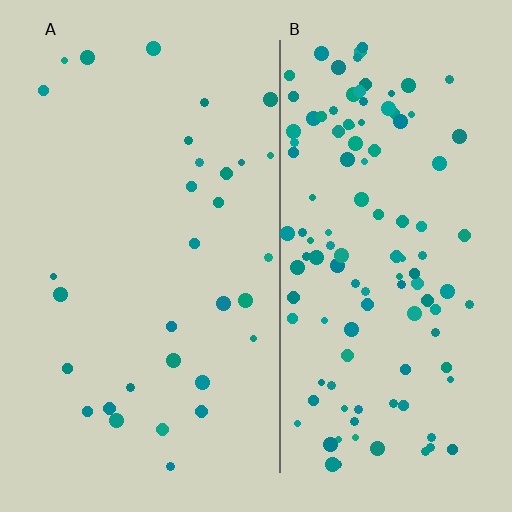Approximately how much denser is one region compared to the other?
Approximately 3.8× — region B over region A.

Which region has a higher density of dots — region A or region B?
B (the right).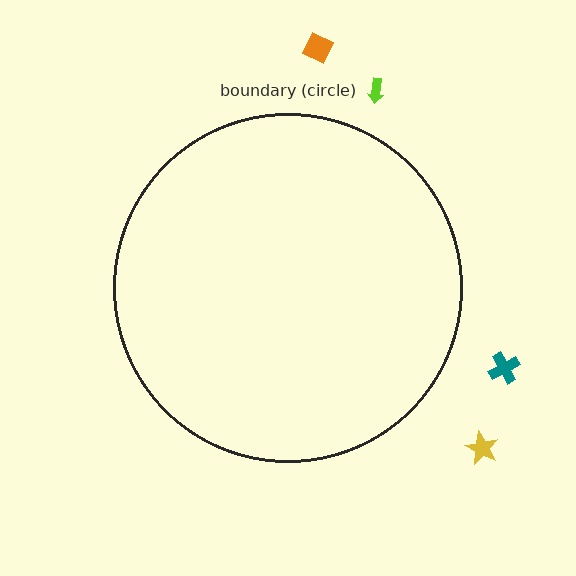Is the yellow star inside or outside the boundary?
Outside.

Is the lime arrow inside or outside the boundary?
Outside.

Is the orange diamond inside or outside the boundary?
Outside.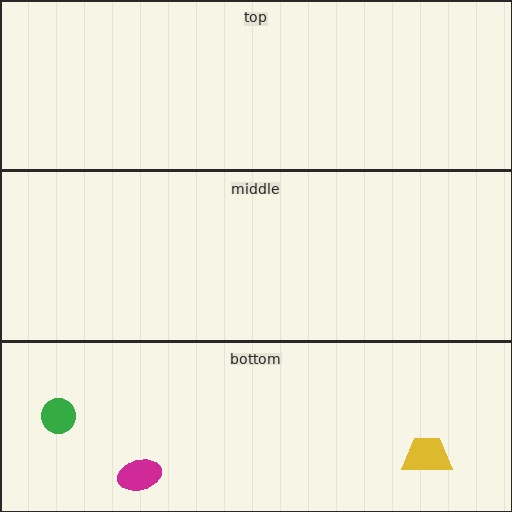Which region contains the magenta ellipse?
The bottom region.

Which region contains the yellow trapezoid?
The bottom region.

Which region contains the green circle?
The bottom region.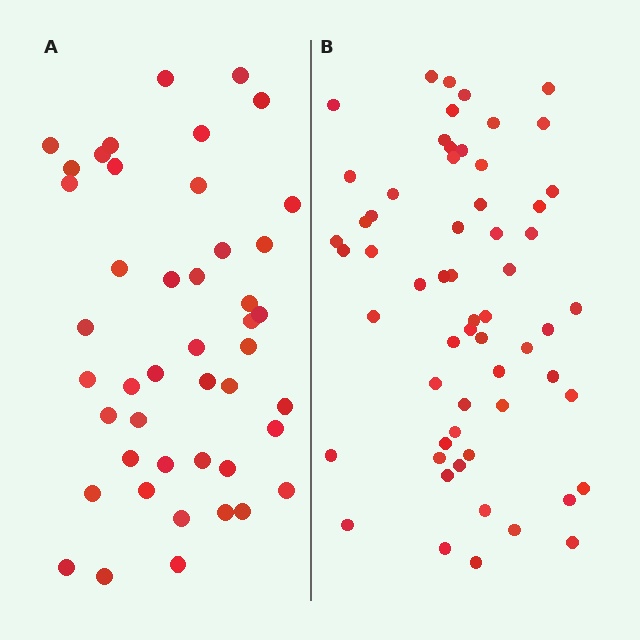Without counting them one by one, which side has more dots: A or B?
Region B (the right region) has more dots.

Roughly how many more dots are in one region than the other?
Region B has approximately 15 more dots than region A.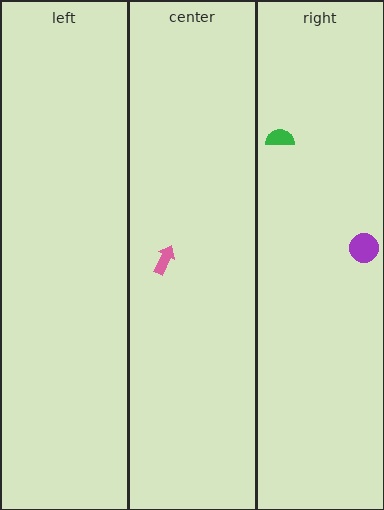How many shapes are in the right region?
2.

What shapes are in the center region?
The pink arrow.